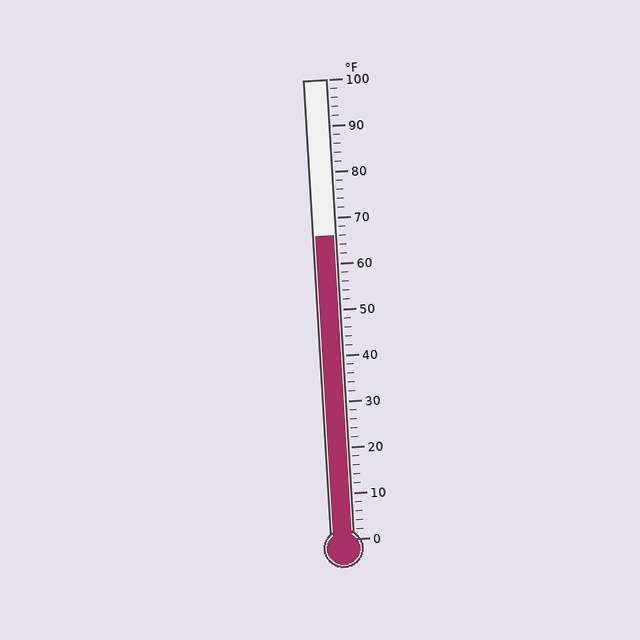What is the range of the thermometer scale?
The thermometer scale ranges from 0°F to 100°F.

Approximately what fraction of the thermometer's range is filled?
The thermometer is filled to approximately 65% of its range.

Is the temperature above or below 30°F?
The temperature is above 30°F.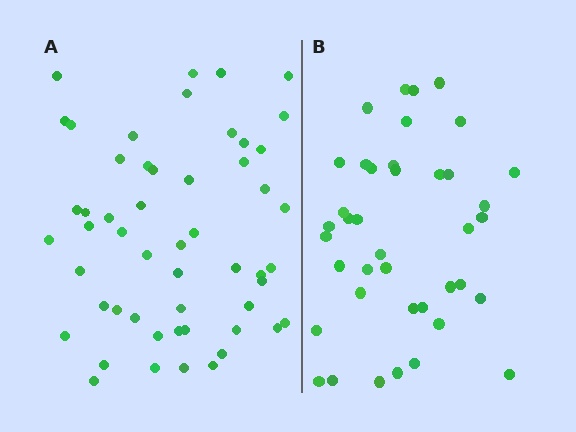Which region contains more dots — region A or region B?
Region A (the left region) has more dots.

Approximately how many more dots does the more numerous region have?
Region A has approximately 15 more dots than region B.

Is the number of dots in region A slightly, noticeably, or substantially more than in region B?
Region A has noticeably more, but not dramatically so. The ratio is roughly 1.3 to 1.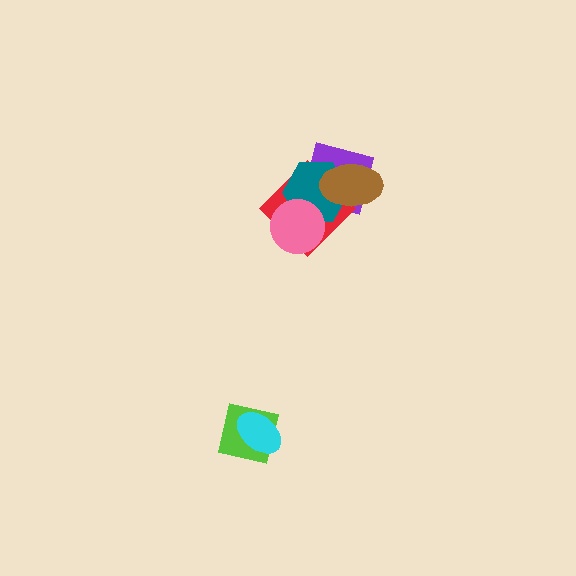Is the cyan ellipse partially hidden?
No, no other shape covers it.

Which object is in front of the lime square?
The cyan ellipse is in front of the lime square.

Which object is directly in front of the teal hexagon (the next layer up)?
The brown ellipse is directly in front of the teal hexagon.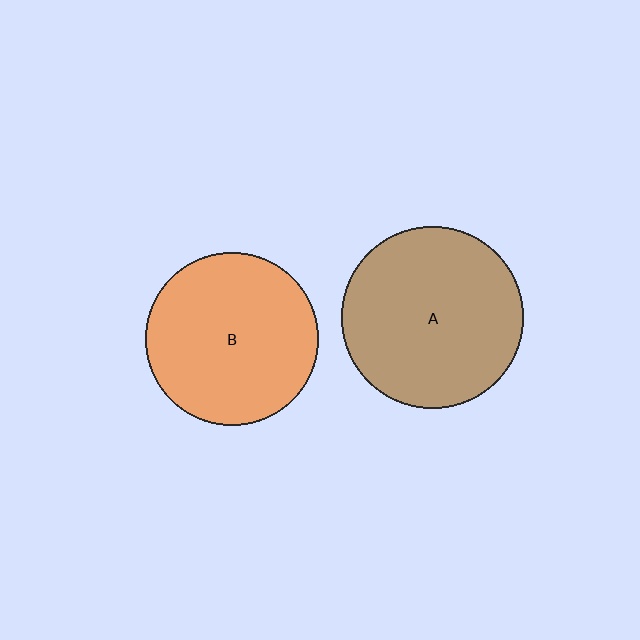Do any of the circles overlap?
No, none of the circles overlap.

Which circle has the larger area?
Circle A (brown).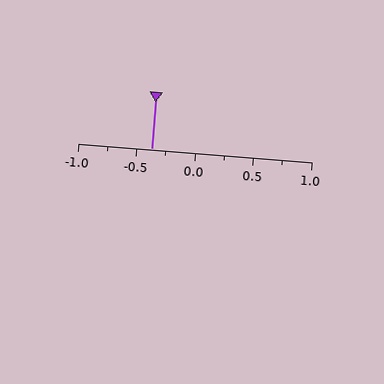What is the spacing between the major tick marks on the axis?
The major ticks are spaced 0.5 apart.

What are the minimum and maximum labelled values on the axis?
The axis runs from -1.0 to 1.0.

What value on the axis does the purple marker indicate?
The marker indicates approximately -0.38.